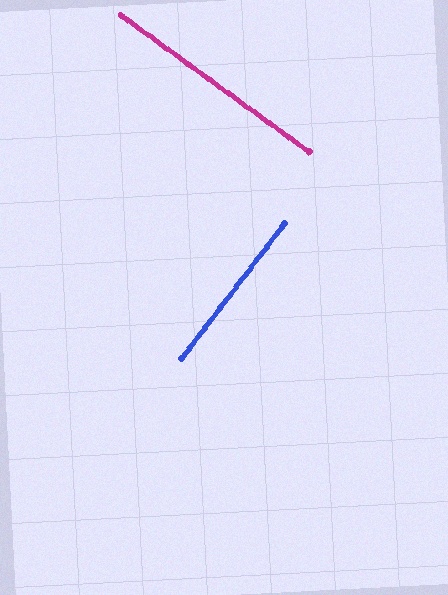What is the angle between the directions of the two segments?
Approximately 89 degrees.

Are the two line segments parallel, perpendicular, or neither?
Perpendicular — they meet at approximately 89°.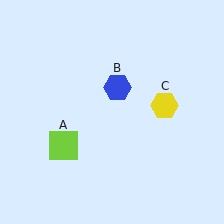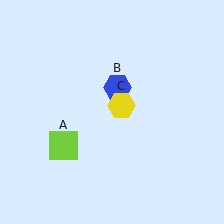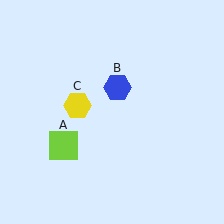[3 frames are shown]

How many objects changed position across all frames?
1 object changed position: yellow hexagon (object C).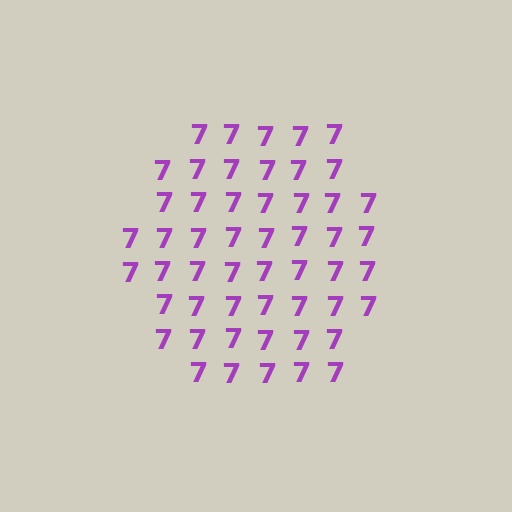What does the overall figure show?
The overall figure shows a hexagon.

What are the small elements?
The small elements are digit 7's.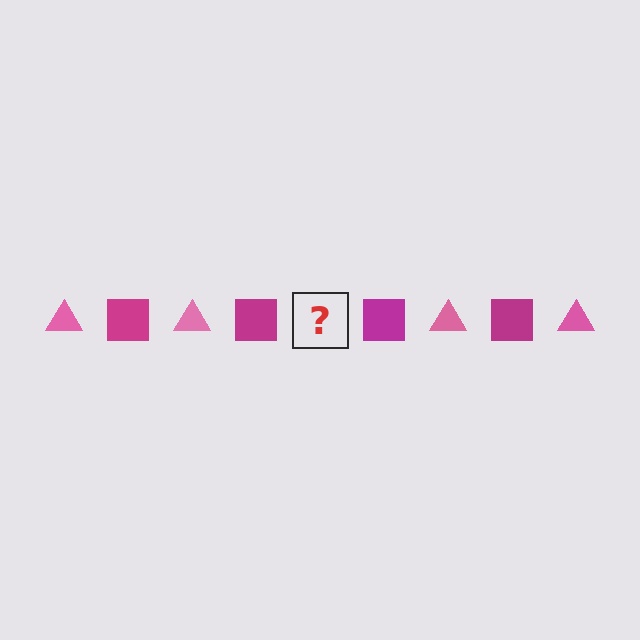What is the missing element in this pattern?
The missing element is a pink triangle.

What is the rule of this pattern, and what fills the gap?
The rule is that the pattern alternates between pink triangle and magenta square. The gap should be filled with a pink triangle.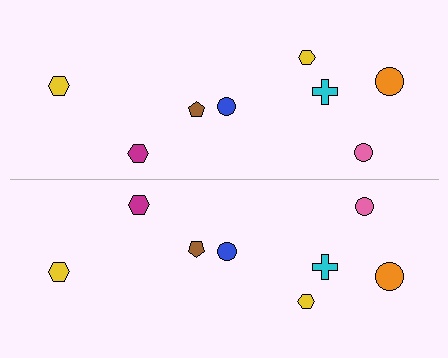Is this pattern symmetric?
Yes, this pattern has bilateral (reflection) symmetry.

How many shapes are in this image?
There are 16 shapes in this image.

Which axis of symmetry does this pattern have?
The pattern has a horizontal axis of symmetry running through the center of the image.